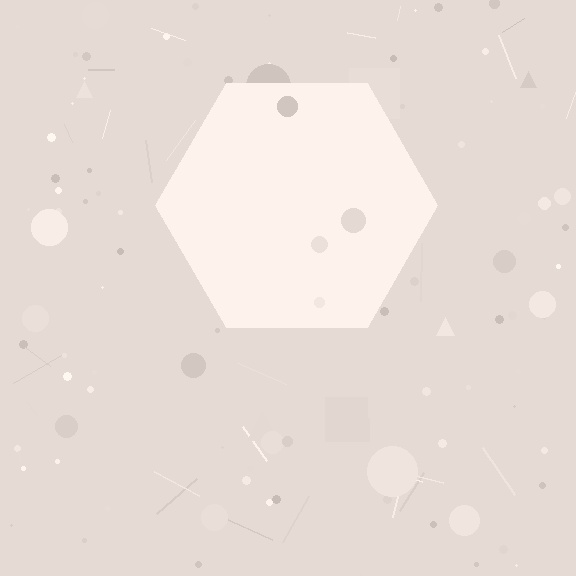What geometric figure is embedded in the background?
A hexagon is embedded in the background.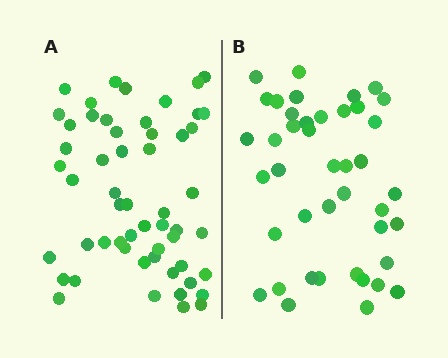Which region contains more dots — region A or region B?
Region A (the left region) has more dots.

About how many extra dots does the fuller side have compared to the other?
Region A has approximately 15 more dots than region B.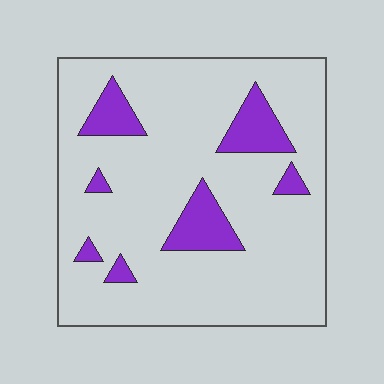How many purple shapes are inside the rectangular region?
7.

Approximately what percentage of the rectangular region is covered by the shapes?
Approximately 15%.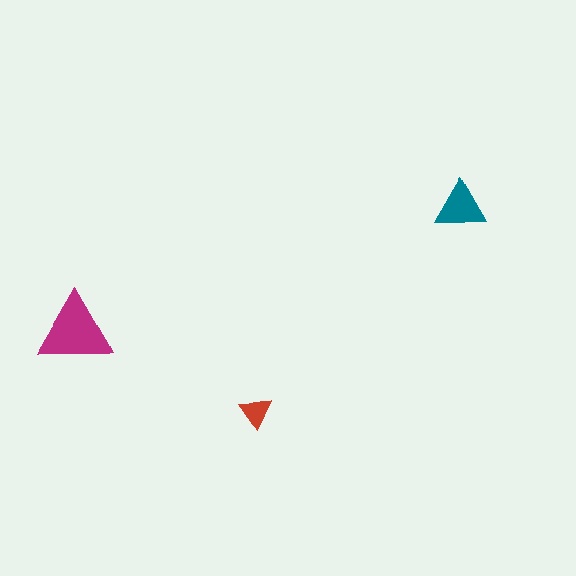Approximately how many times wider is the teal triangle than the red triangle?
About 1.5 times wider.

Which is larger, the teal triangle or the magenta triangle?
The magenta one.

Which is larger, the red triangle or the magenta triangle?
The magenta one.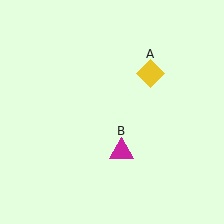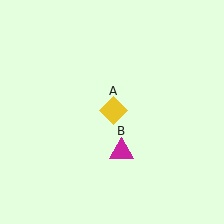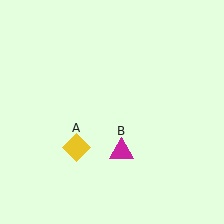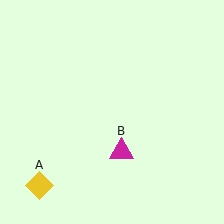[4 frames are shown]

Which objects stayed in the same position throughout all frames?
Magenta triangle (object B) remained stationary.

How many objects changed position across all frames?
1 object changed position: yellow diamond (object A).